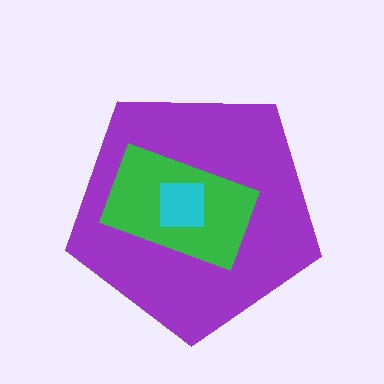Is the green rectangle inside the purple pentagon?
Yes.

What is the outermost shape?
The purple pentagon.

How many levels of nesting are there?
3.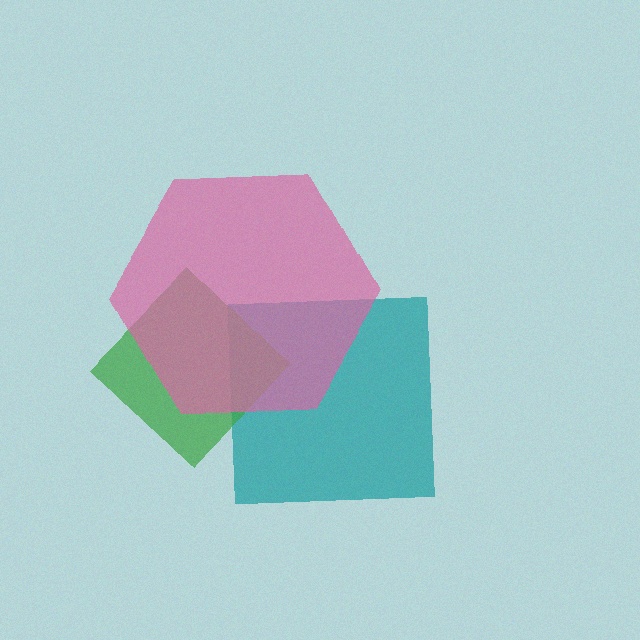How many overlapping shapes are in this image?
There are 3 overlapping shapes in the image.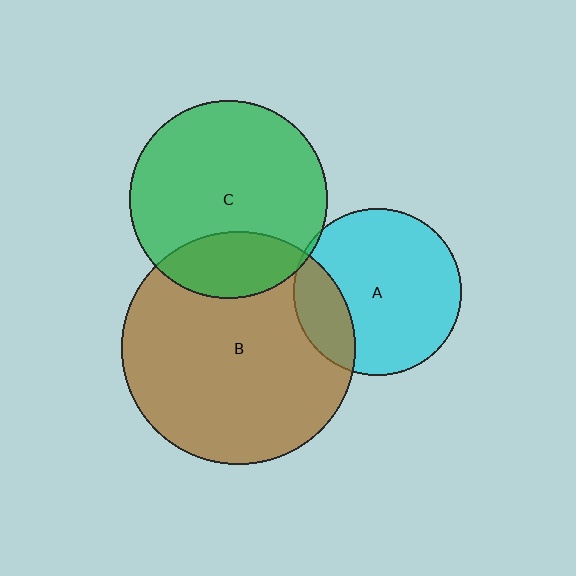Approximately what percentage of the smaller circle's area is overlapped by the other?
Approximately 5%.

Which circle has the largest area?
Circle B (brown).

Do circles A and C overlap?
Yes.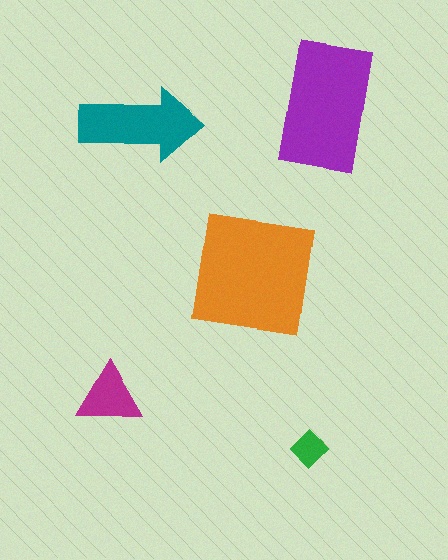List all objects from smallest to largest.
The green diamond, the magenta triangle, the teal arrow, the purple rectangle, the orange square.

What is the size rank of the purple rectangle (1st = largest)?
2nd.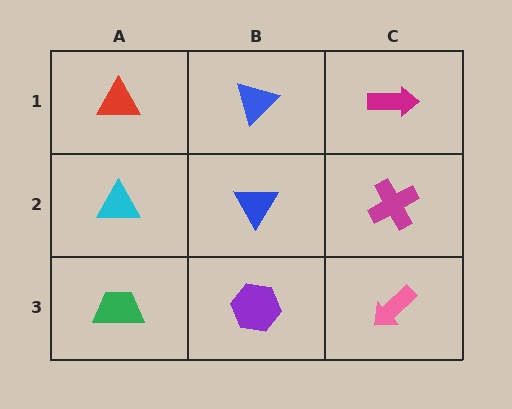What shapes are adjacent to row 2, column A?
A red triangle (row 1, column A), a green trapezoid (row 3, column A), a blue triangle (row 2, column B).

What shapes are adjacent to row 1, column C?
A magenta cross (row 2, column C), a blue triangle (row 1, column B).